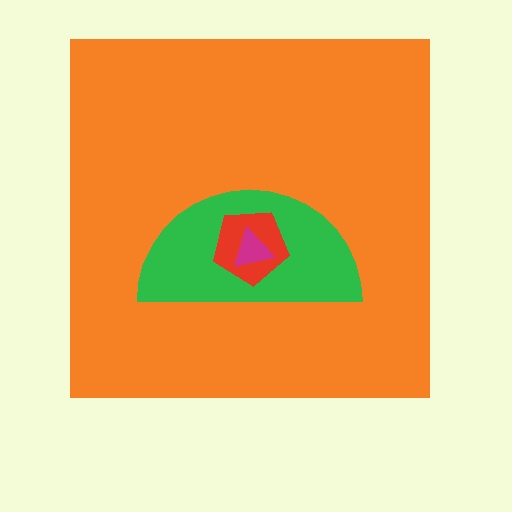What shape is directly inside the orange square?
The green semicircle.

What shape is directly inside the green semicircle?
The red pentagon.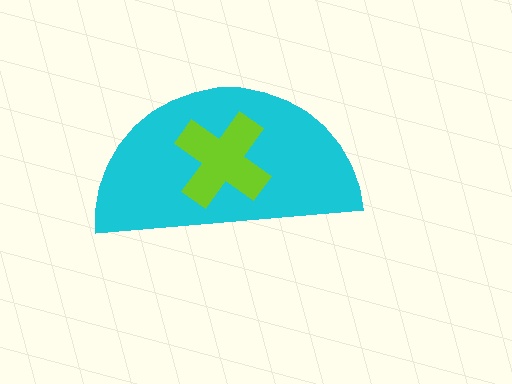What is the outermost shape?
The cyan semicircle.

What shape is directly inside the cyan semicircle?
The lime cross.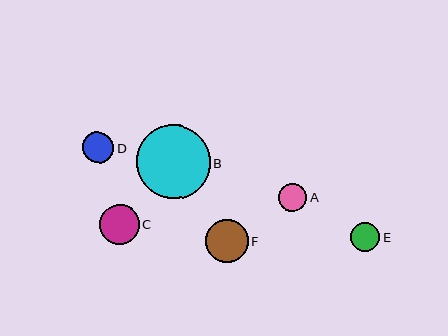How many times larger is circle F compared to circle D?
Circle F is approximately 1.4 times the size of circle D.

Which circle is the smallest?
Circle A is the smallest with a size of approximately 28 pixels.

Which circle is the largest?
Circle B is the largest with a size of approximately 74 pixels.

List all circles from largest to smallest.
From largest to smallest: B, F, C, D, E, A.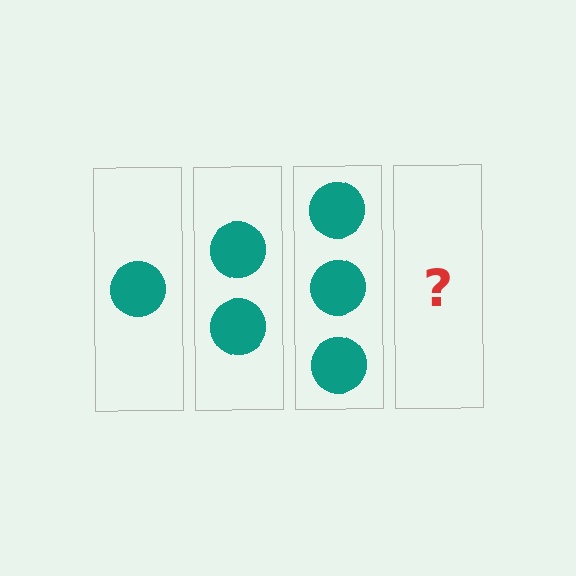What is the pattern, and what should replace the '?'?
The pattern is that each step adds one more circle. The '?' should be 4 circles.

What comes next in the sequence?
The next element should be 4 circles.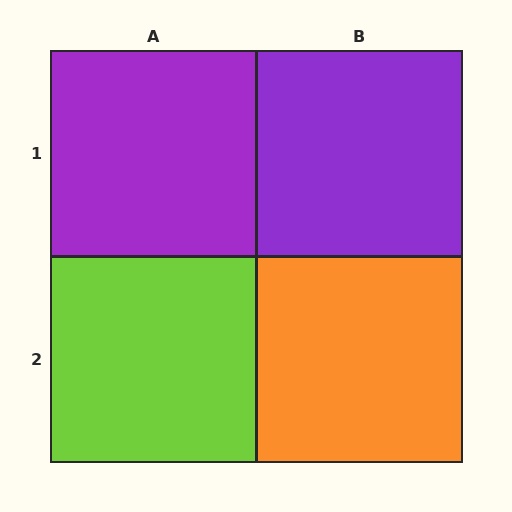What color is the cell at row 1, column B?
Purple.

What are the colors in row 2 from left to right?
Lime, orange.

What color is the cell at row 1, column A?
Purple.